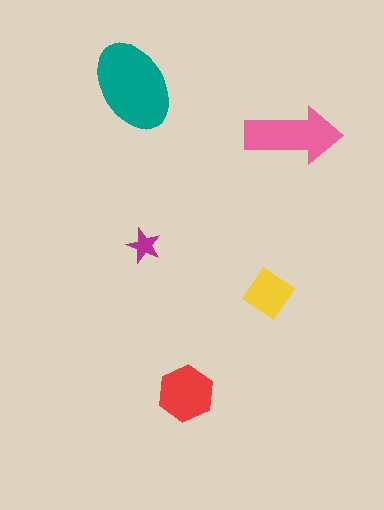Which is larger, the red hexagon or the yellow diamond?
The red hexagon.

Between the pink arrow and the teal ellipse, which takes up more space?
The teal ellipse.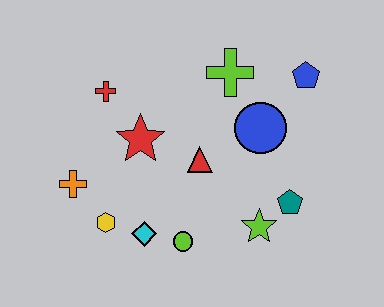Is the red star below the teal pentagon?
No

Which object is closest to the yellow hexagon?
The cyan diamond is closest to the yellow hexagon.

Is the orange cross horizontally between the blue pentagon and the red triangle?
No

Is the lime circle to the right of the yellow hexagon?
Yes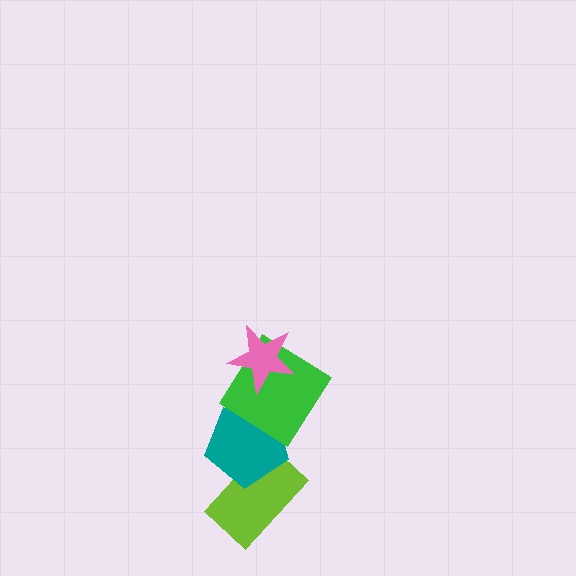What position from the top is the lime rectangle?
The lime rectangle is 4th from the top.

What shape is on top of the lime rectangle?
The teal pentagon is on top of the lime rectangle.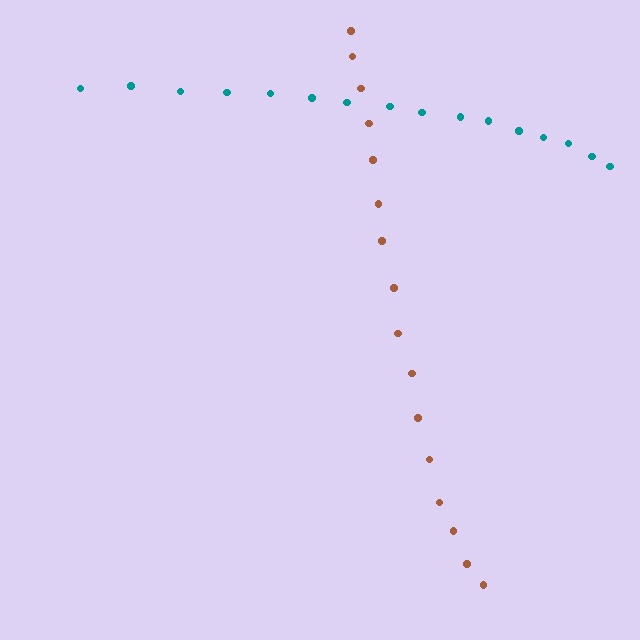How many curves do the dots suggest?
There are 2 distinct paths.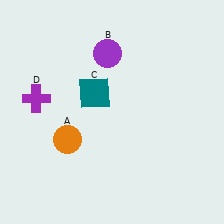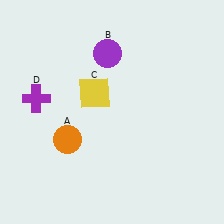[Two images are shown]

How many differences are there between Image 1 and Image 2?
There is 1 difference between the two images.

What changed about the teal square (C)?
In Image 1, C is teal. In Image 2, it changed to yellow.